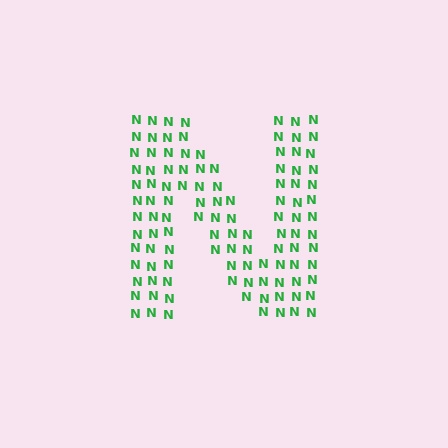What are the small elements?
The small elements are letter N's.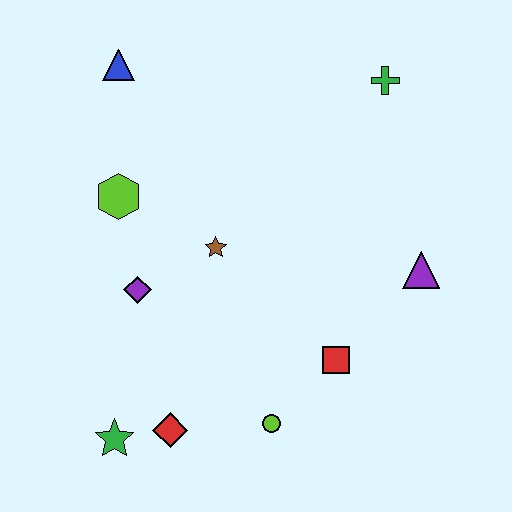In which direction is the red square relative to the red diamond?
The red square is to the right of the red diamond.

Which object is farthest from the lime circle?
The blue triangle is farthest from the lime circle.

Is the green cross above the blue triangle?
No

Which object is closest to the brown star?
The purple diamond is closest to the brown star.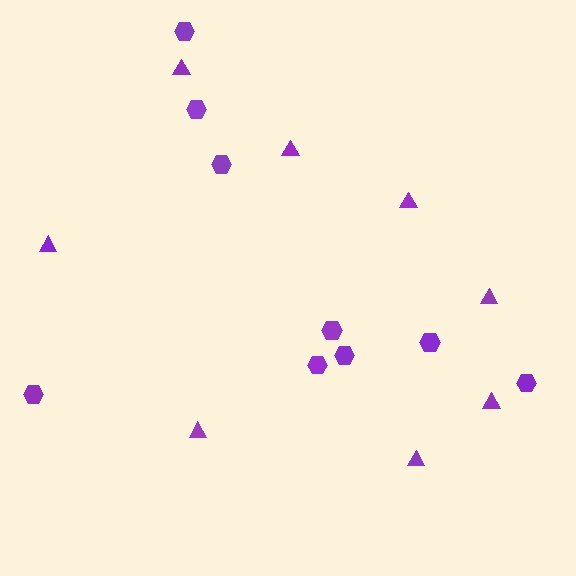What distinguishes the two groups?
There are 2 groups: one group of triangles (8) and one group of hexagons (9).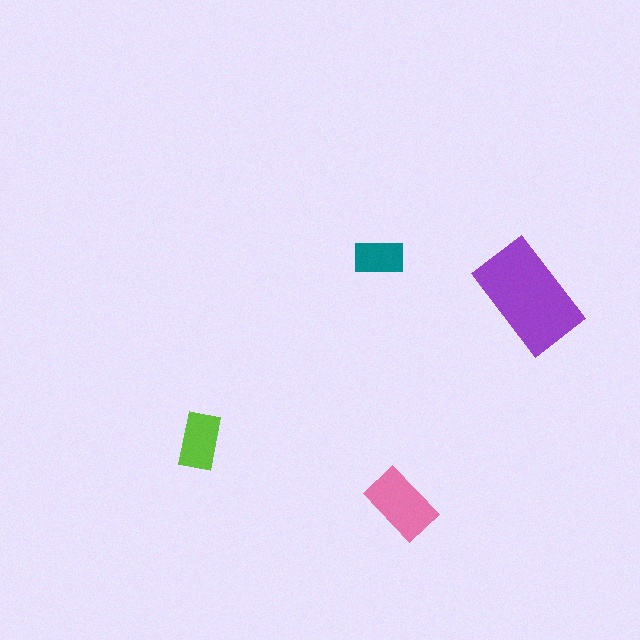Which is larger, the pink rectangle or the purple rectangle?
The purple one.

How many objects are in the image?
There are 4 objects in the image.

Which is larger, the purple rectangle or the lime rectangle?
The purple one.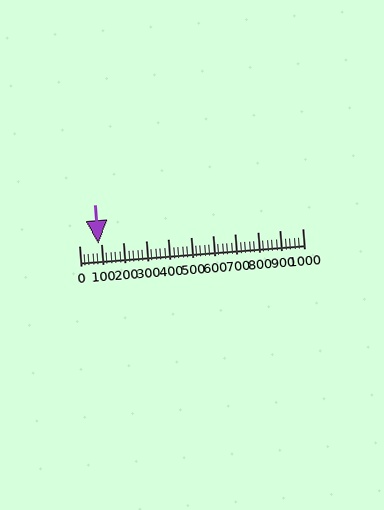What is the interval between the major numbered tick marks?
The major tick marks are spaced 100 units apart.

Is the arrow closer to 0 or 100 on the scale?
The arrow is closer to 100.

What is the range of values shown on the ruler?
The ruler shows values from 0 to 1000.